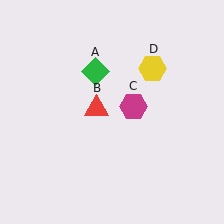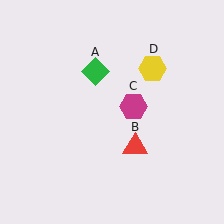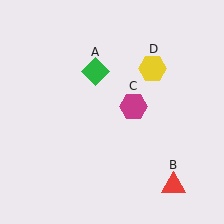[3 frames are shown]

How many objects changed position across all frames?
1 object changed position: red triangle (object B).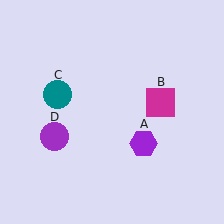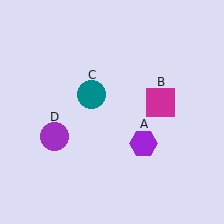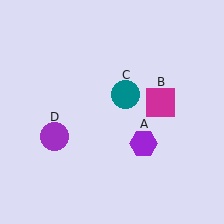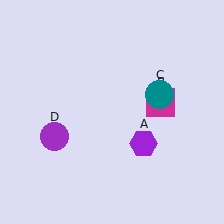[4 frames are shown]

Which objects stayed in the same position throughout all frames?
Purple hexagon (object A) and magenta square (object B) and purple circle (object D) remained stationary.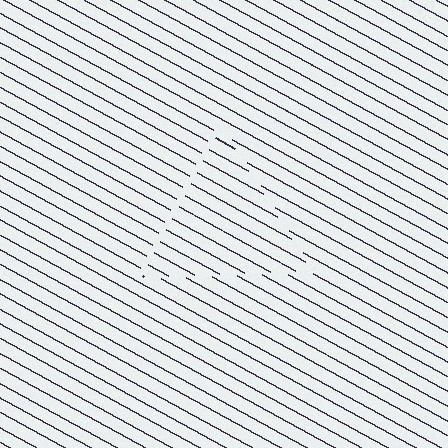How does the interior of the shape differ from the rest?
The interior of the shape contains the same grating, shifted by half a period — the contour is defined by the phase discontinuity where line-ends from the inner and outer gratings abut.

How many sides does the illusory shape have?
3 sides — the line-ends trace a triangle.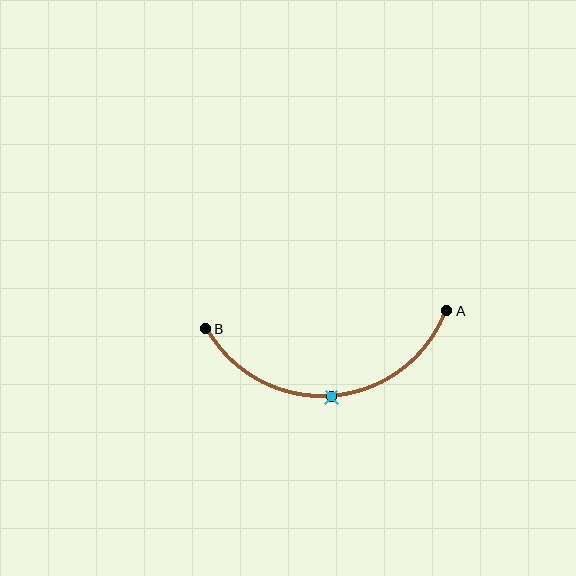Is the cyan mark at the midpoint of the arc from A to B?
Yes. The cyan mark lies on the arc at equal arc-length from both A and B — it is the arc midpoint.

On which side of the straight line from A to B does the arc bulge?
The arc bulges below the straight line connecting A and B.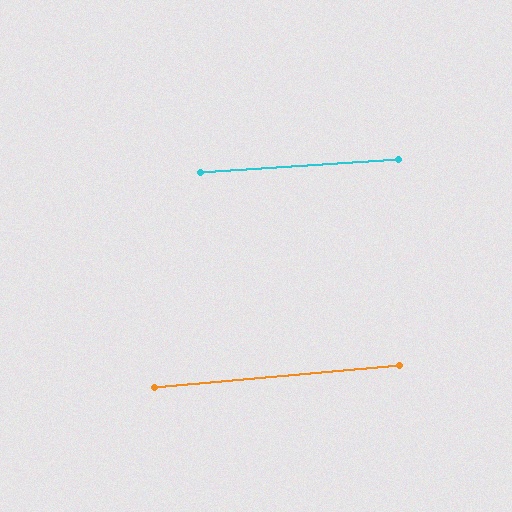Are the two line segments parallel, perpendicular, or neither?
Parallel — their directions differ by only 1.4°.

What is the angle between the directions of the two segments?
Approximately 1 degree.